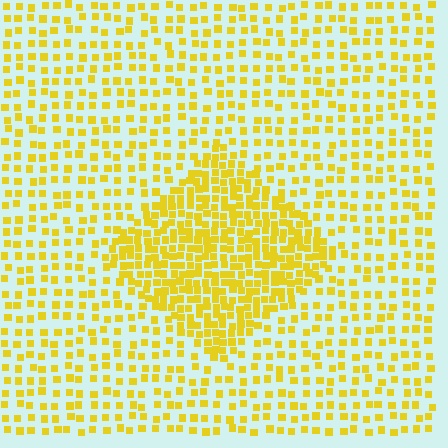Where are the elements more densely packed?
The elements are more densely packed inside the diamond boundary.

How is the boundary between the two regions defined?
The boundary is defined by a change in element density (approximately 2.2x ratio). All elements are the same color, size, and shape.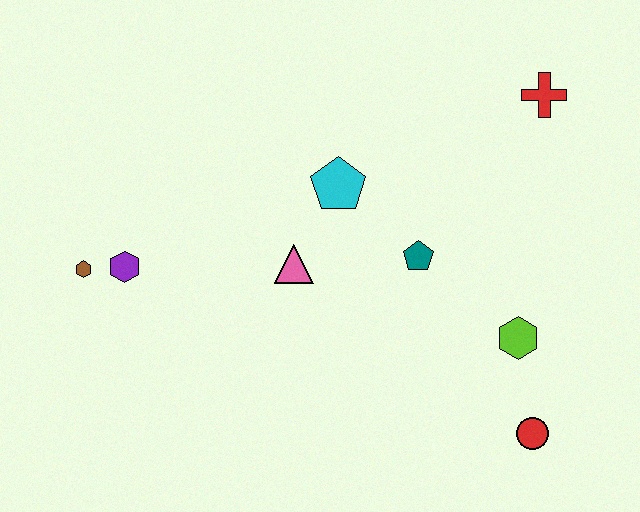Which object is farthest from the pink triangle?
The red cross is farthest from the pink triangle.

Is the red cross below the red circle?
No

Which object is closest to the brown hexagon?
The purple hexagon is closest to the brown hexagon.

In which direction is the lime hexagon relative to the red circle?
The lime hexagon is above the red circle.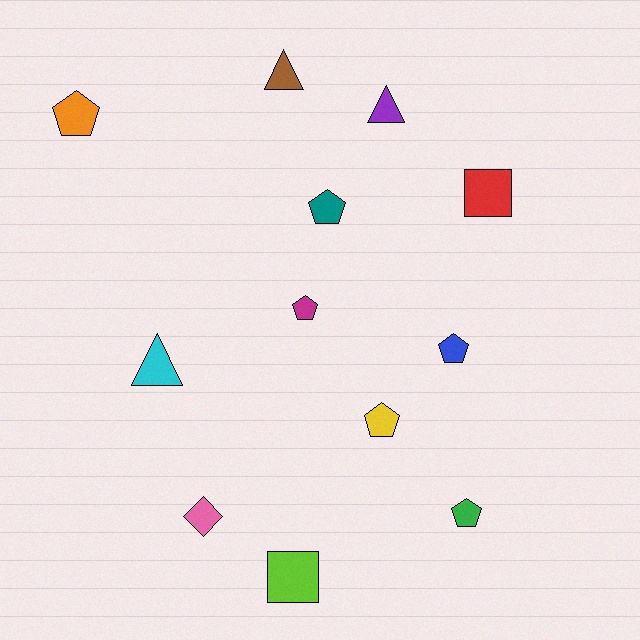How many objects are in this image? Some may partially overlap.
There are 12 objects.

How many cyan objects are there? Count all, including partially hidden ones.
There is 1 cyan object.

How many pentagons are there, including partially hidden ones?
There are 6 pentagons.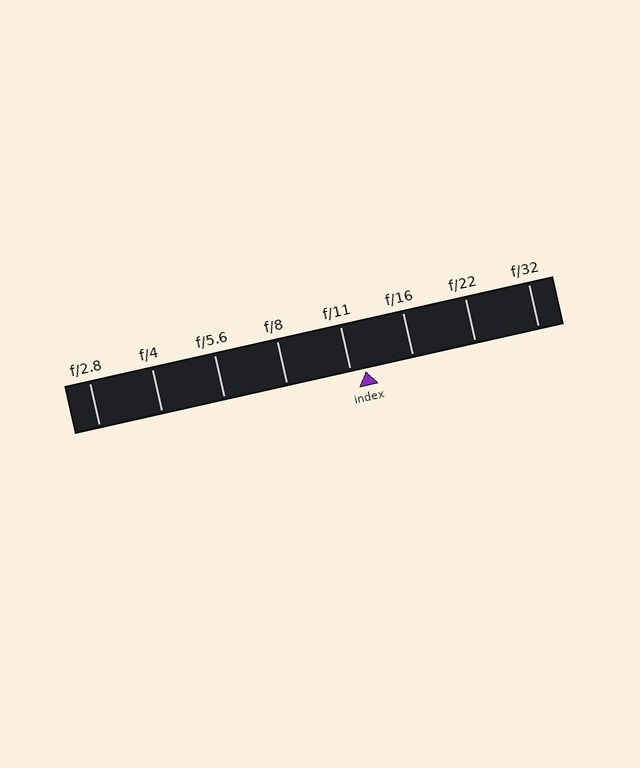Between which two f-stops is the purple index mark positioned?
The index mark is between f/11 and f/16.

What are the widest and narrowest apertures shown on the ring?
The widest aperture shown is f/2.8 and the narrowest is f/32.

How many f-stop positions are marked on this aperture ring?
There are 8 f-stop positions marked.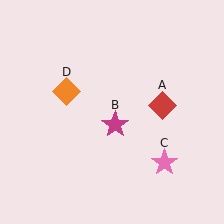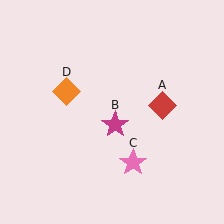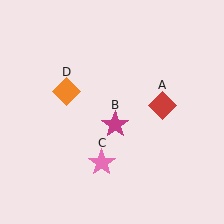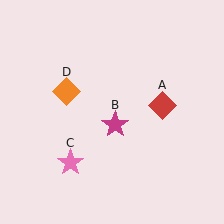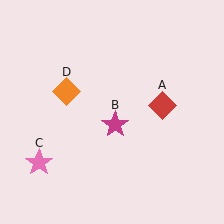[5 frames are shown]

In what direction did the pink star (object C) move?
The pink star (object C) moved left.